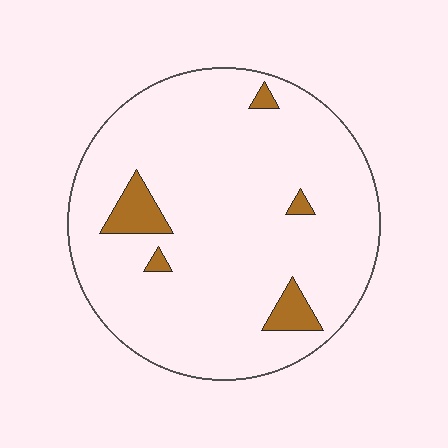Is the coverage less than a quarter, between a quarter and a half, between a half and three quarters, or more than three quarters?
Less than a quarter.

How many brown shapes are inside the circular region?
5.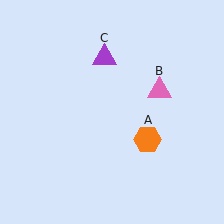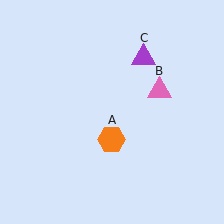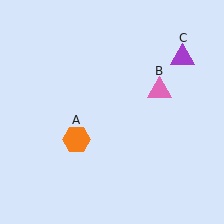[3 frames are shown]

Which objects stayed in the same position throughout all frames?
Pink triangle (object B) remained stationary.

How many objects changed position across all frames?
2 objects changed position: orange hexagon (object A), purple triangle (object C).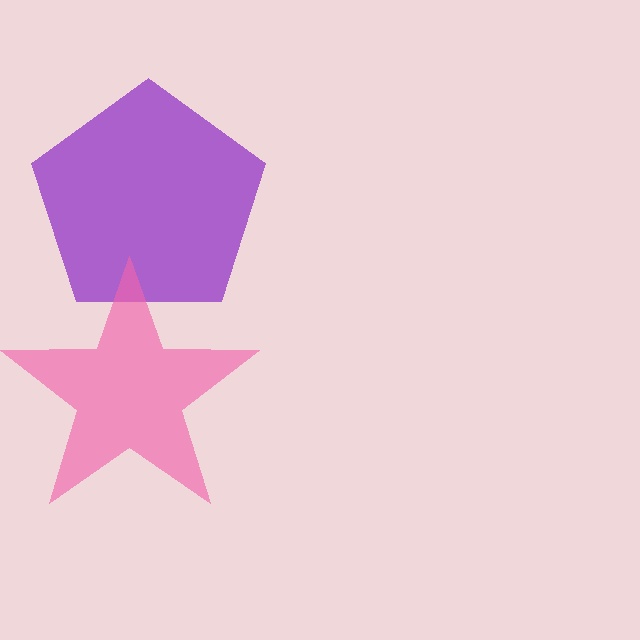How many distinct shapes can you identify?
There are 2 distinct shapes: a purple pentagon, a pink star.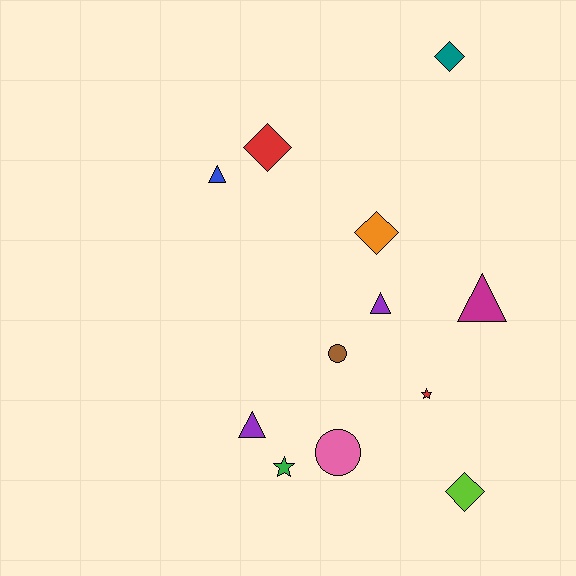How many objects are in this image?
There are 12 objects.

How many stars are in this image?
There are 2 stars.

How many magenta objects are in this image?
There is 1 magenta object.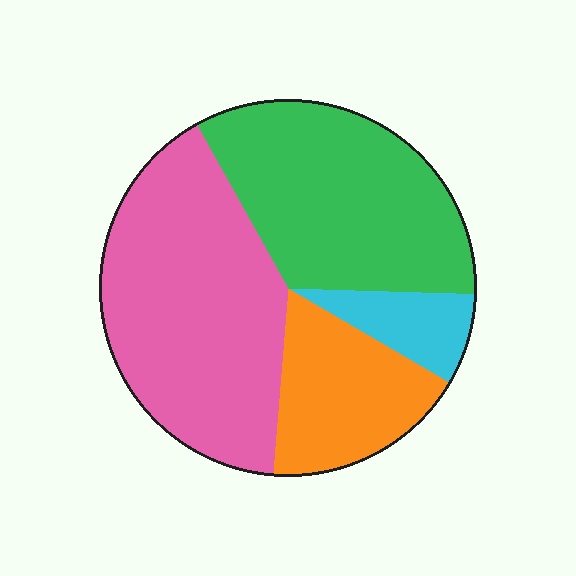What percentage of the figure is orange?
Orange covers roughly 20% of the figure.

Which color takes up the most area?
Pink, at roughly 40%.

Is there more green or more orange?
Green.